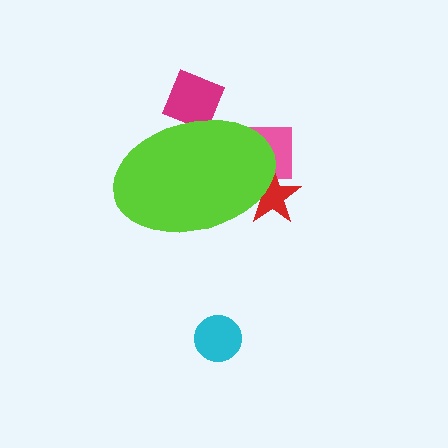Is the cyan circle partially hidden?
No, the cyan circle is fully visible.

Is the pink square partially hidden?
Yes, the pink square is partially hidden behind the lime ellipse.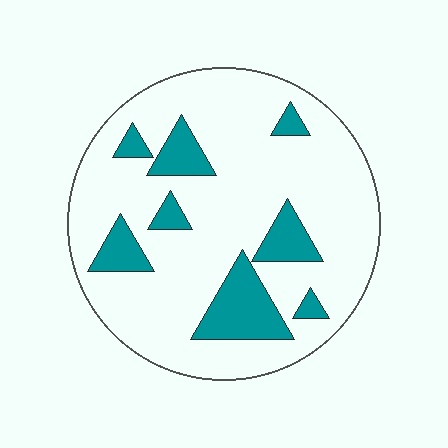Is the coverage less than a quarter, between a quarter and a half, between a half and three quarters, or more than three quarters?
Less than a quarter.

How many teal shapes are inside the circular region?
8.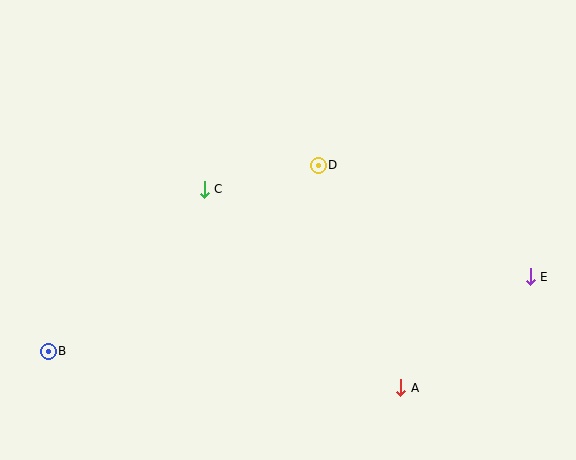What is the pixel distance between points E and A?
The distance between E and A is 170 pixels.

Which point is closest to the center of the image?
Point D at (318, 165) is closest to the center.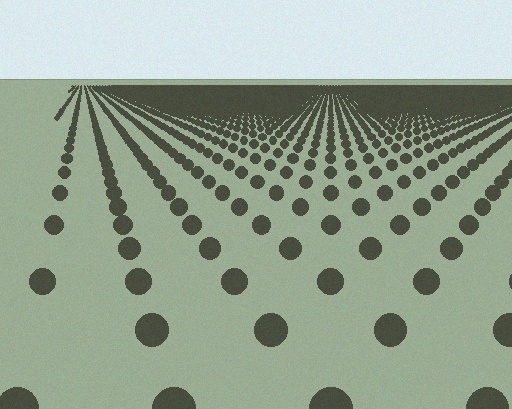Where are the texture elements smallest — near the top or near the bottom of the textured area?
Near the top.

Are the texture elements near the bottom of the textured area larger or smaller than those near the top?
Larger. Near the bottom, elements are closer to the viewer and appear at a bigger on-screen size.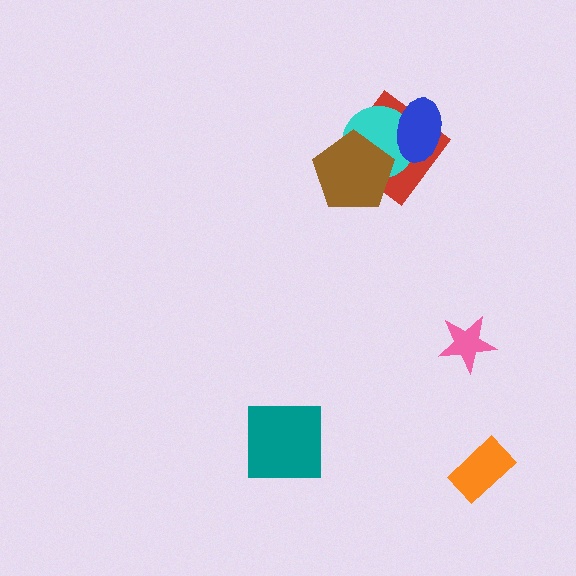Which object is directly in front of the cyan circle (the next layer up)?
The brown pentagon is directly in front of the cyan circle.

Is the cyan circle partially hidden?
Yes, it is partially covered by another shape.